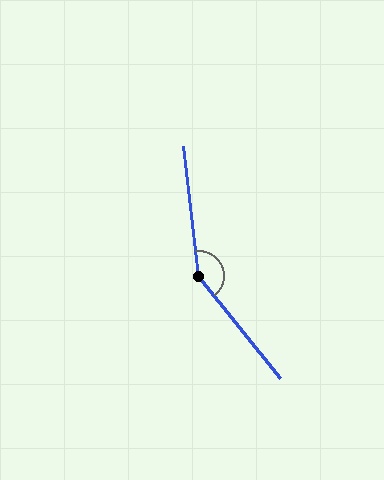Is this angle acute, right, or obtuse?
It is obtuse.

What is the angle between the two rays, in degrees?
Approximately 148 degrees.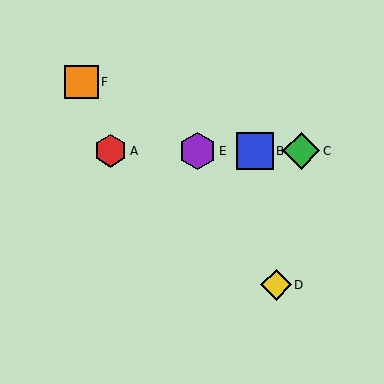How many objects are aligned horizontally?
4 objects (A, B, C, E) are aligned horizontally.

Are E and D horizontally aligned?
No, E is at y≈151 and D is at y≈285.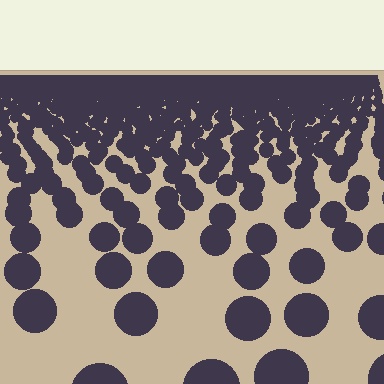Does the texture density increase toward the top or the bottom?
Density increases toward the top.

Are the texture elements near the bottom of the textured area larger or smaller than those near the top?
Larger. Near the bottom, elements are closer to the viewer and appear at a bigger on-screen size.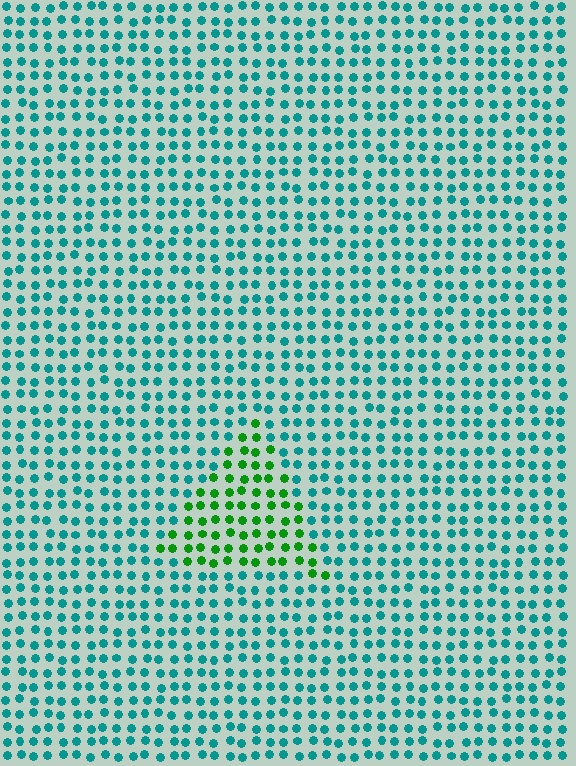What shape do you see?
I see a triangle.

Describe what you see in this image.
The image is filled with small teal elements in a uniform arrangement. A triangle-shaped region is visible where the elements are tinted to a slightly different hue, forming a subtle color boundary.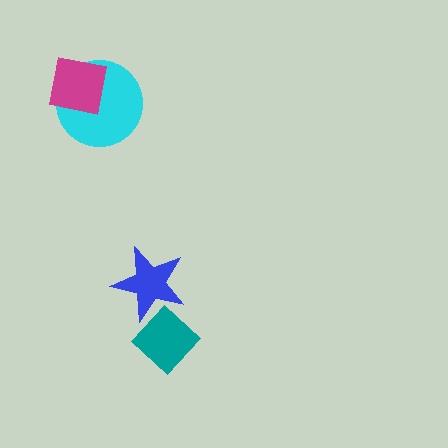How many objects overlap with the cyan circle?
1 object overlaps with the cyan circle.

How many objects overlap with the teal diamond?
1 object overlaps with the teal diamond.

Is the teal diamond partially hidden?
Yes, it is partially covered by another shape.